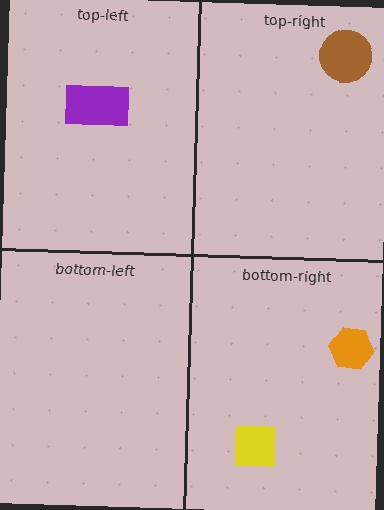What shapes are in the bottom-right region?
The orange hexagon, the yellow square.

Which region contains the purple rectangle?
The top-left region.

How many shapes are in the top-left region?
1.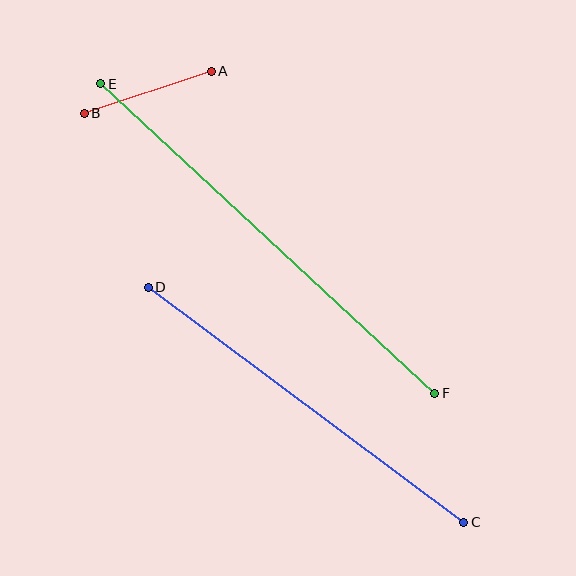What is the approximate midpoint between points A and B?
The midpoint is at approximately (148, 92) pixels.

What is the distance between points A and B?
The distance is approximately 134 pixels.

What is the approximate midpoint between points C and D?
The midpoint is at approximately (306, 405) pixels.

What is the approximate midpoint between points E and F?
The midpoint is at approximately (268, 239) pixels.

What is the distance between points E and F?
The distance is approximately 455 pixels.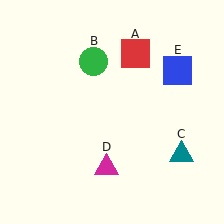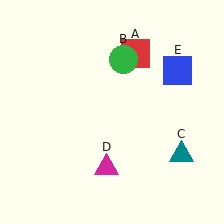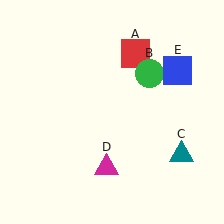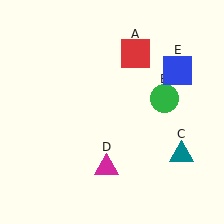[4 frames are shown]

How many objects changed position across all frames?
1 object changed position: green circle (object B).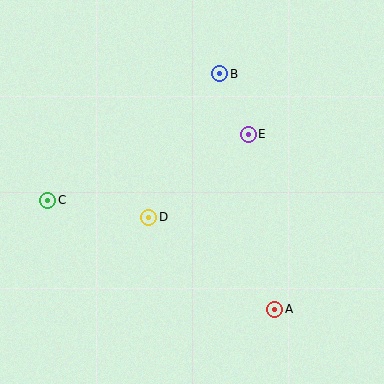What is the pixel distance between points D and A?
The distance between D and A is 156 pixels.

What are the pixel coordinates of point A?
Point A is at (275, 309).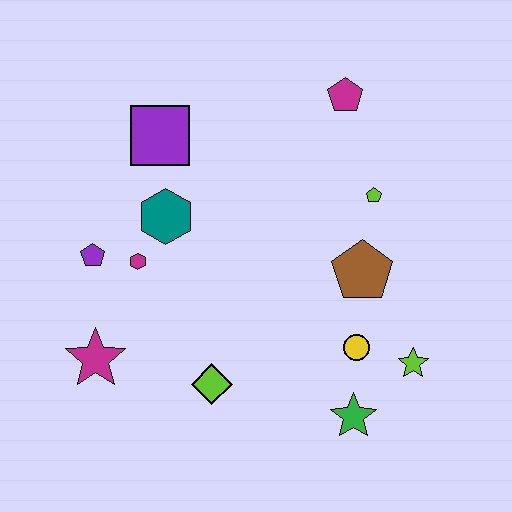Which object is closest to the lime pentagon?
The brown pentagon is closest to the lime pentagon.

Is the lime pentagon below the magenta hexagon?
No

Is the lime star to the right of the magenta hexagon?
Yes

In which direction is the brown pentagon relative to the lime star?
The brown pentagon is above the lime star.